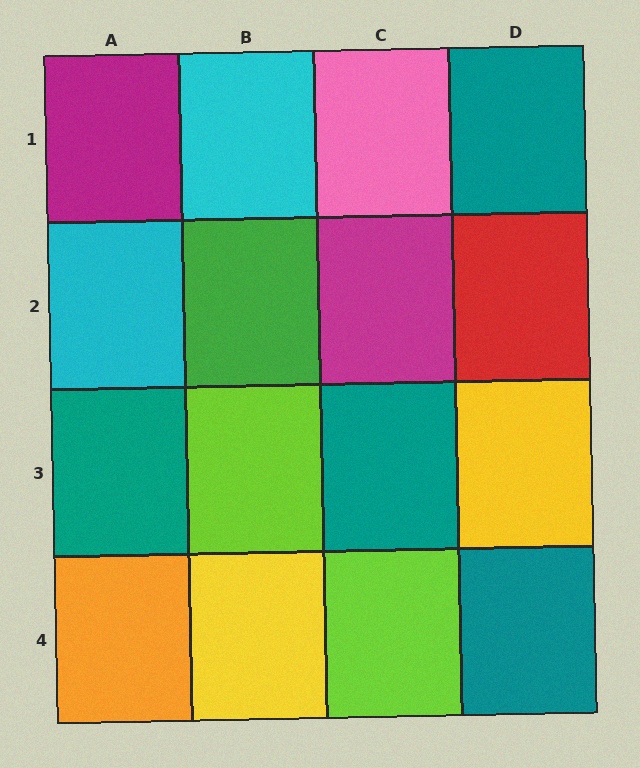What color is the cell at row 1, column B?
Cyan.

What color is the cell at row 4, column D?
Teal.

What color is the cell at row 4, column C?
Lime.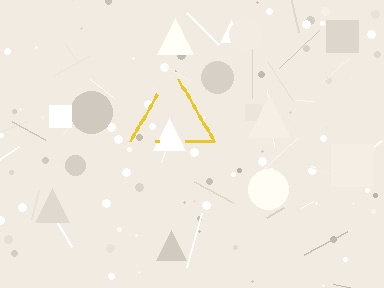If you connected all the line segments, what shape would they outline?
They would outline a triangle.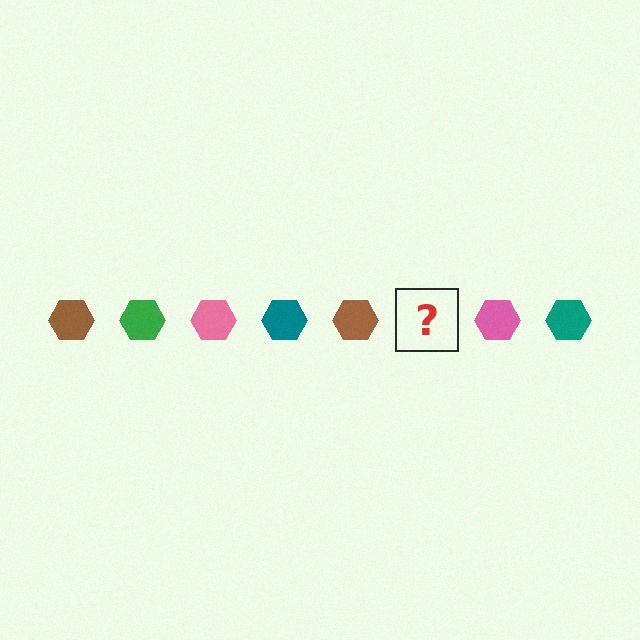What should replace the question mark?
The question mark should be replaced with a green hexagon.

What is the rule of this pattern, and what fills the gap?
The rule is that the pattern cycles through brown, green, pink, teal hexagons. The gap should be filled with a green hexagon.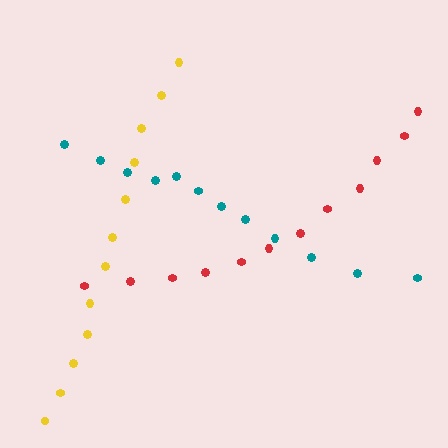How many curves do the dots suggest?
There are 3 distinct paths.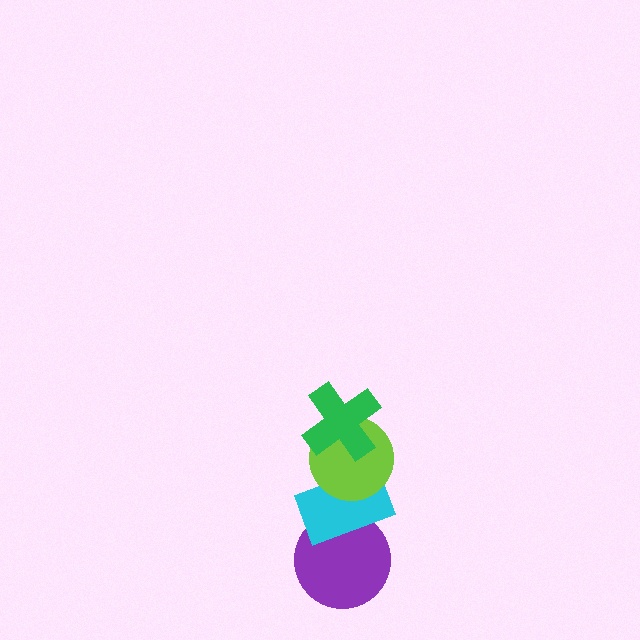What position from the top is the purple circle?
The purple circle is 4th from the top.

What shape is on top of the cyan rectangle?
The lime circle is on top of the cyan rectangle.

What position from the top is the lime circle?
The lime circle is 2nd from the top.